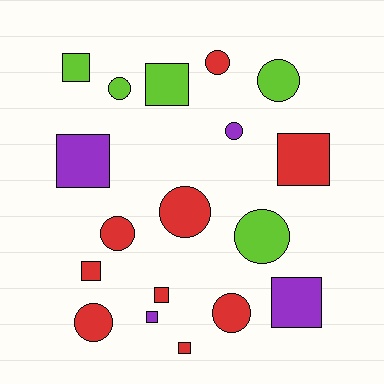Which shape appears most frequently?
Circle, with 9 objects.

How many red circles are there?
There are 5 red circles.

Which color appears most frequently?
Red, with 9 objects.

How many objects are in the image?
There are 18 objects.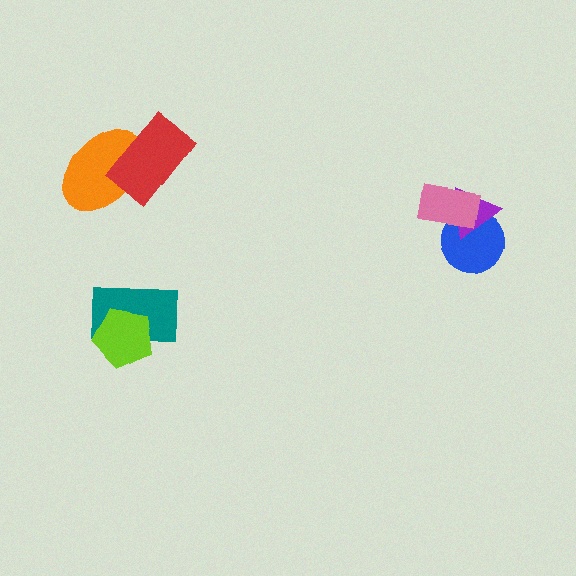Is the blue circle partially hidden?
Yes, it is partially covered by another shape.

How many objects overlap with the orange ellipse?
1 object overlaps with the orange ellipse.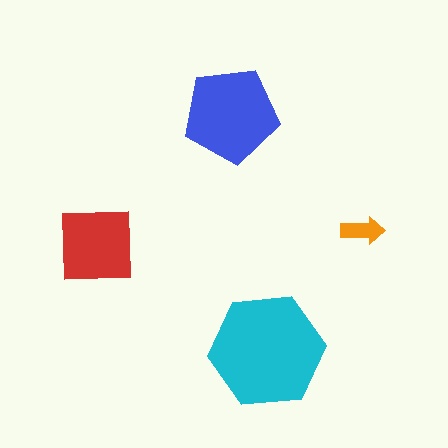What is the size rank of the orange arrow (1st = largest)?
4th.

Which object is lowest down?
The cyan hexagon is bottommost.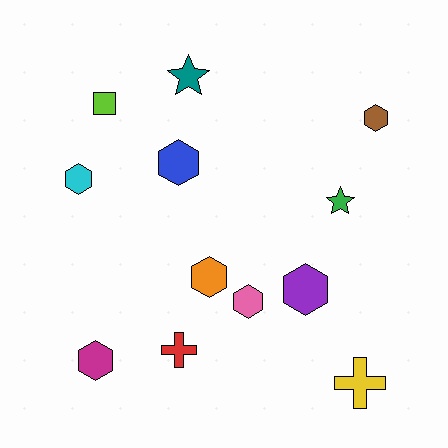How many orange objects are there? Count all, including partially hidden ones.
There is 1 orange object.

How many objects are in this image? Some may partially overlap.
There are 12 objects.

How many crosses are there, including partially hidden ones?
There are 2 crosses.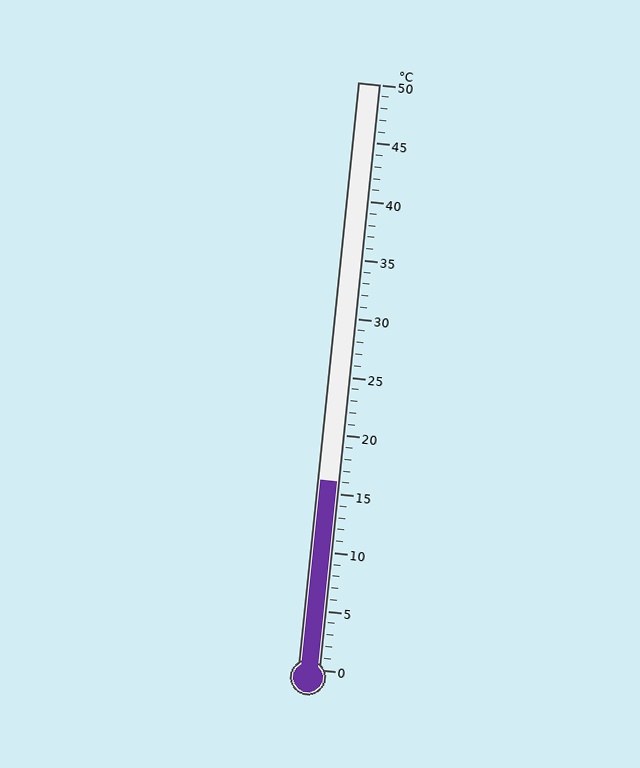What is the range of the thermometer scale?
The thermometer scale ranges from 0°C to 50°C.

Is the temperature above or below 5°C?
The temperature is above 5°C.